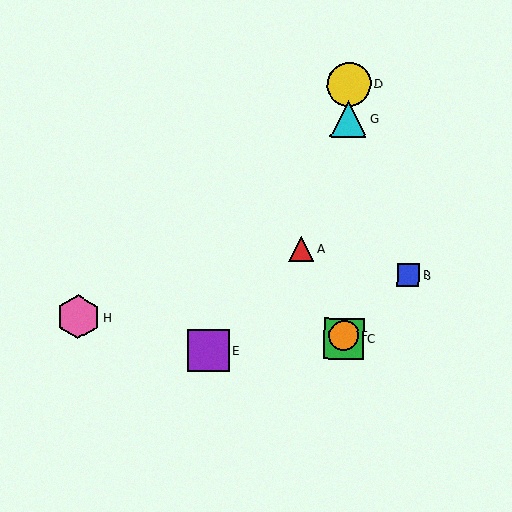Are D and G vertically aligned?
Yes, both are at x≈349.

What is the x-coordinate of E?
Object E is at x≈209.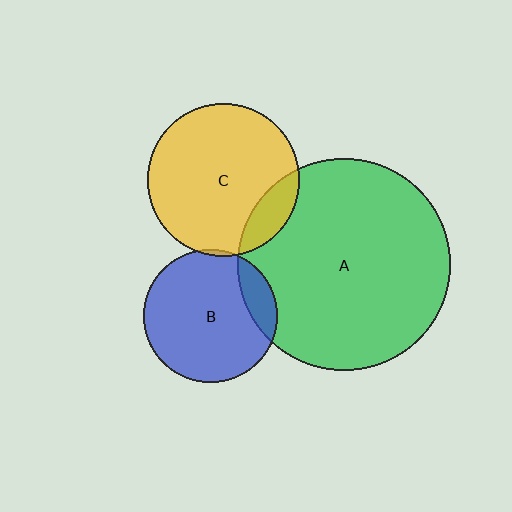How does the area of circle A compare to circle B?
Approximately 2.5 times.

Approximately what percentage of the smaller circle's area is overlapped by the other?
Approximately 15%.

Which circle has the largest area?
Circle A (green).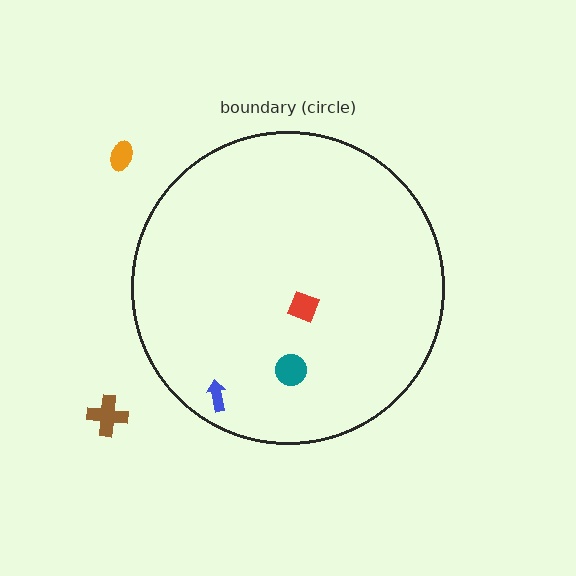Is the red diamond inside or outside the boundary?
Inside.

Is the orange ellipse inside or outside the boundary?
Outside.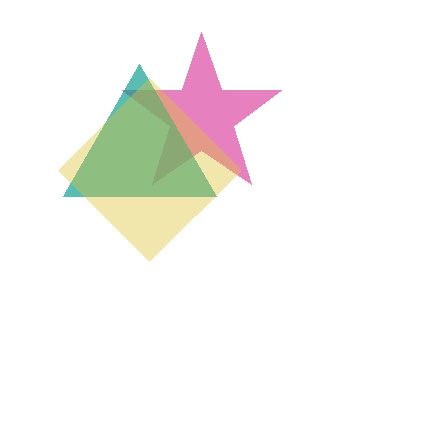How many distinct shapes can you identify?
There are 3 distinct shapes: a magenta star, a teal triangle, a yellow diamond.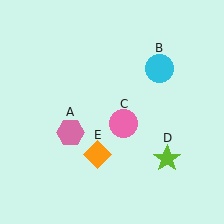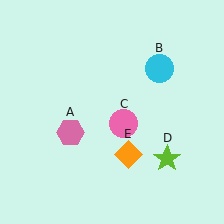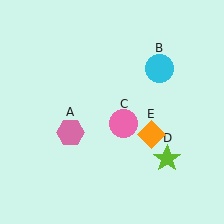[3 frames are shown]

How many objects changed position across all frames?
1 object changed position: orange diamond (object E).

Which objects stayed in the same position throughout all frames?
Pink hexagon (object A) and cyan circle (object B) and pink circle (object C) and lime star (object D) remained stationary.